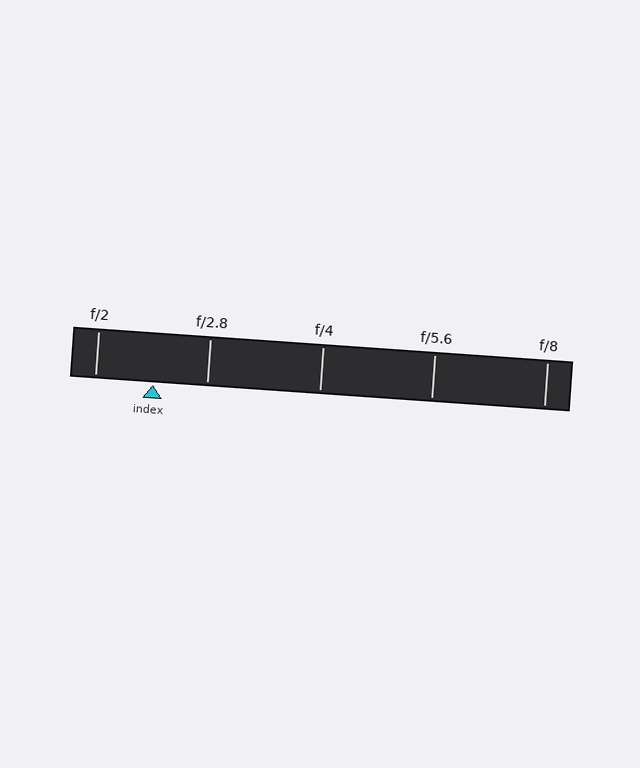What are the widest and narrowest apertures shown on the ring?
The widest aperture shown is f/2 and the narrowest is f/8.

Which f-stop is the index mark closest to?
The index mark is closest to f/2.8.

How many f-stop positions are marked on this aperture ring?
There are 5 f-stop positions marked.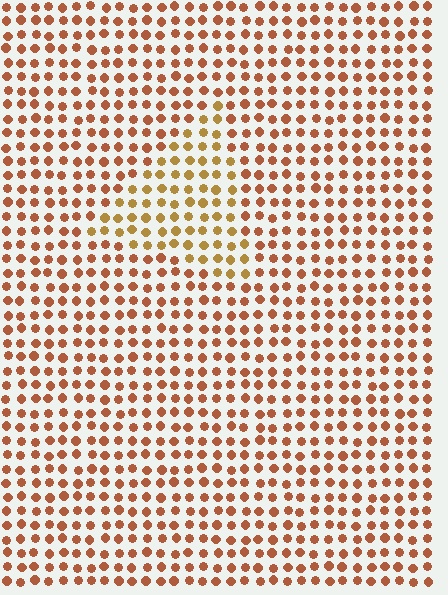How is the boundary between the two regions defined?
The boundary is defined purely by a slight shift in hue (about 26 degrees). Spacing, size, and orientation are identical on both sides.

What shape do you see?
I see a triangle.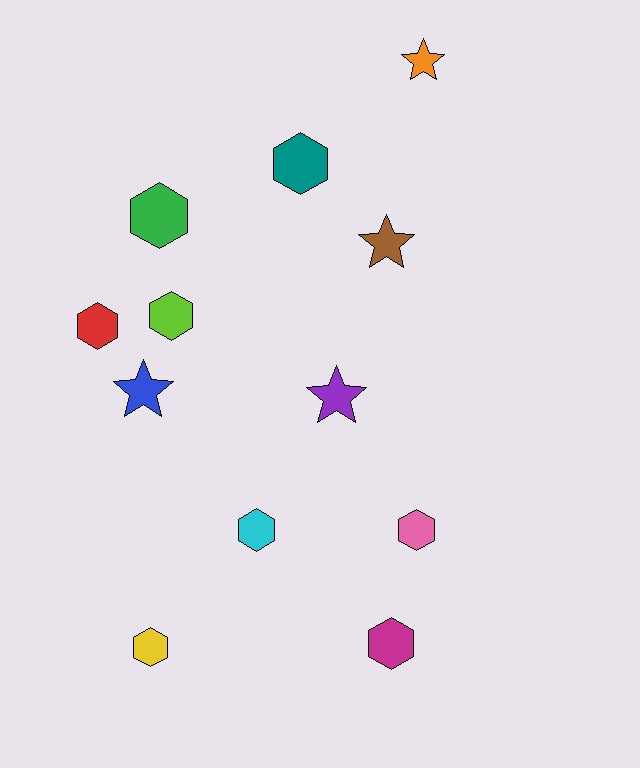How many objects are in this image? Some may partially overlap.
There are 12 objects.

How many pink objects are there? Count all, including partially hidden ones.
There is 1 pink object.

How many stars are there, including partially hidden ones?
There are 4 stars.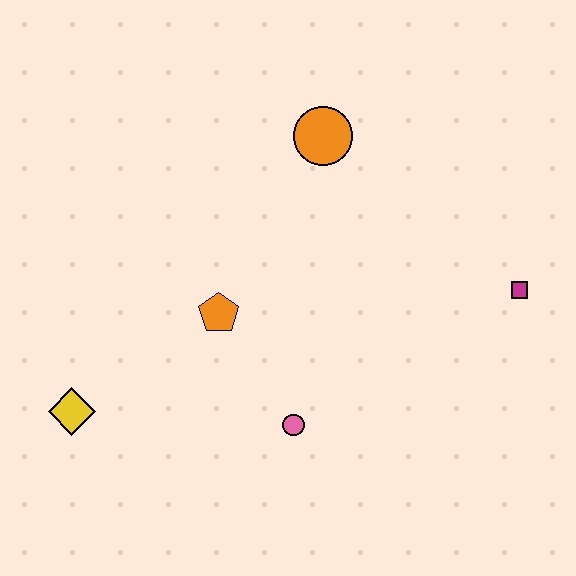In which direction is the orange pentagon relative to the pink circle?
The orange pentagon is above the pink circle.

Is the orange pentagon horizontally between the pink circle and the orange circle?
No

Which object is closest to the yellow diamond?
The orange pentagon is closest to the yellow diamond.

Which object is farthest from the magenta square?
The yellow diamond is farthest from the magenta square.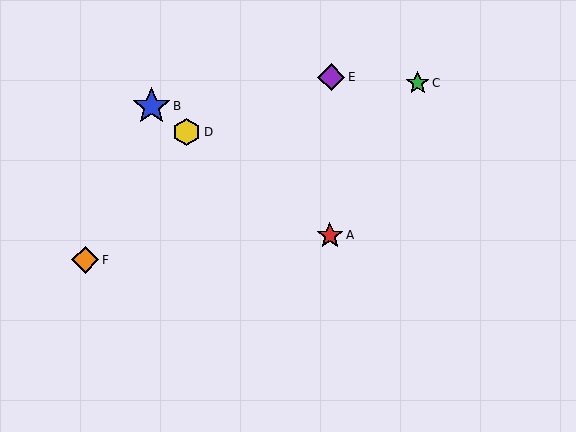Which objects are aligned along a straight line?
Objects A, B, D are aligned along a straight line.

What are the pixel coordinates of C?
Object C is at (418, 83).